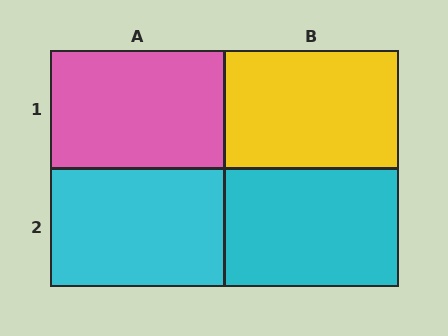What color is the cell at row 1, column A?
Pink.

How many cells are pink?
1 cell is pink.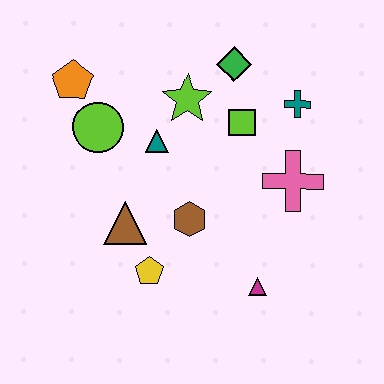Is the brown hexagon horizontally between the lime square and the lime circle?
Yes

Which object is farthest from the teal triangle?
The magenta triangle is farthest from the teal triangle.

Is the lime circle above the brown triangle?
Yes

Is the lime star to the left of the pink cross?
Yes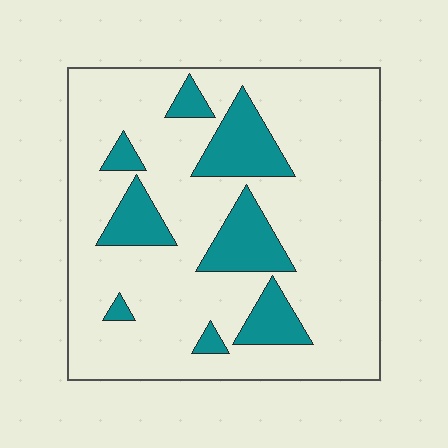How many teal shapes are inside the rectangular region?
8.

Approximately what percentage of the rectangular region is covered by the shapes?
Approximately 20%.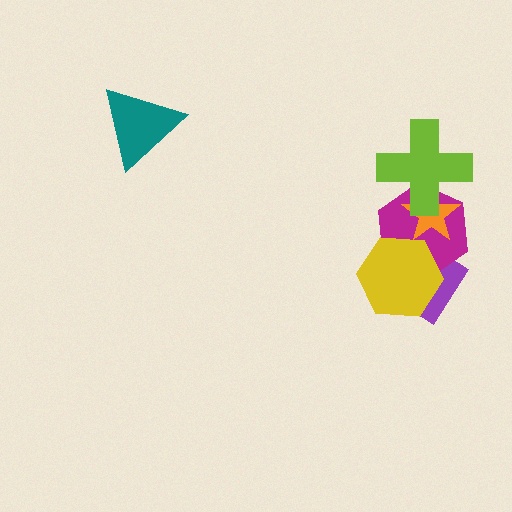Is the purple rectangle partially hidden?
Yes, it is partially covered by another shape.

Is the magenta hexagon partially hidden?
Yes, it is partially covered by another shape.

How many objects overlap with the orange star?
2 objects overlap with the orange star.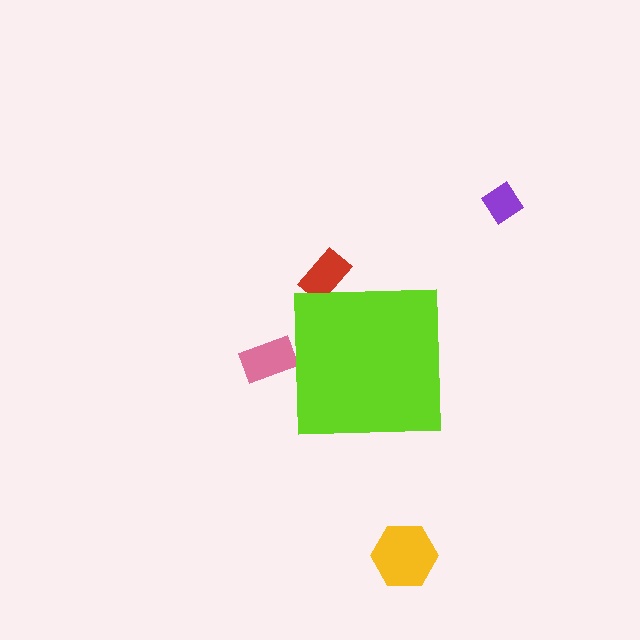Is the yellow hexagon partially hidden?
No, the yellow hexagon is fully visible.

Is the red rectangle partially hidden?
Yes, the red rectangle is partially hidden behind the lime square.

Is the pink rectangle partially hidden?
Yes, the pink rectangle is partially hidden behind the lime square.